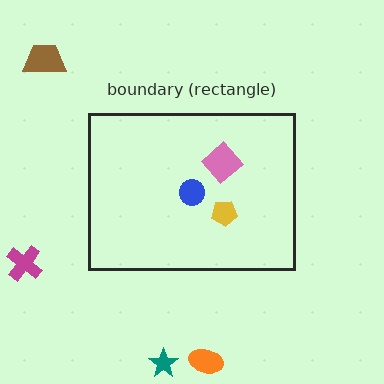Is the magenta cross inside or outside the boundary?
Outside.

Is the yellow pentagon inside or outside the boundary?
Inside.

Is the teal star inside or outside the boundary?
Outside.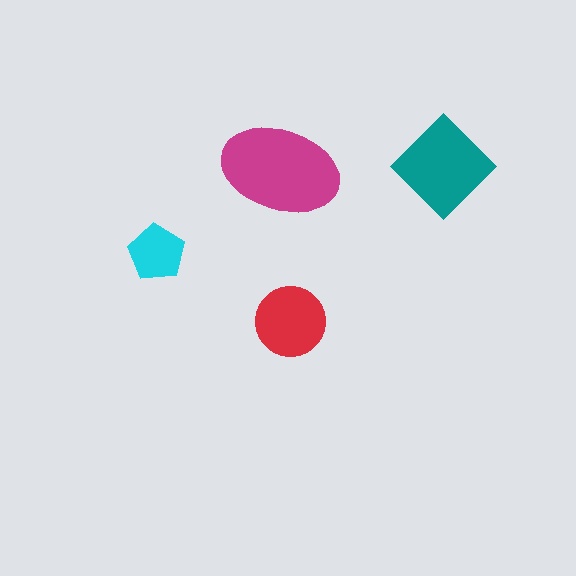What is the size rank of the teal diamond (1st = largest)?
2nd.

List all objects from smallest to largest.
The cyan pentagon, the red circle, the teal diamond, the magenta ellipse.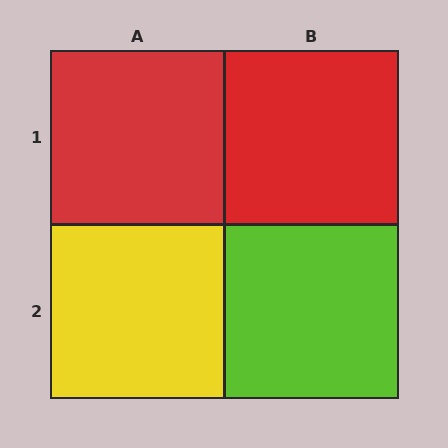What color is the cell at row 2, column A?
Yellow.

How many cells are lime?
1 cell is lime.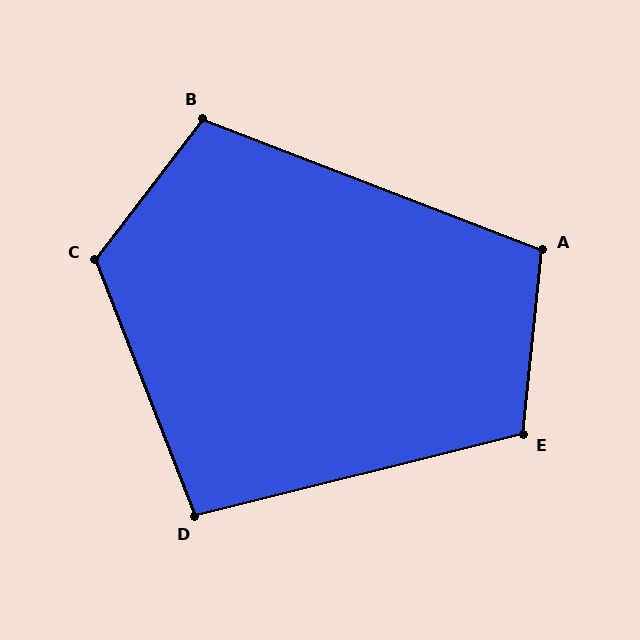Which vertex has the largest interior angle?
C, at approximately 121 degrees.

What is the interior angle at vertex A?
Approximately 105 degrees (obtuse).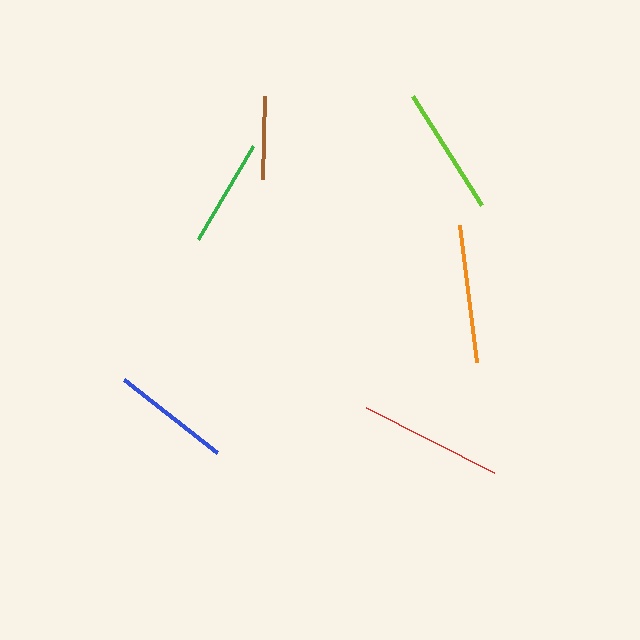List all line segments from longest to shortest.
From longest to shortest: red, orange, lime, blue, green, brown.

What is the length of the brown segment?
The brown segment is approximately 82 pixels long.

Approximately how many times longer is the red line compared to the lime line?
The red line is approximately 1.1 times the length of the lime line.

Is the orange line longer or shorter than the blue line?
The orange line is longer than the blue line.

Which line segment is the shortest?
The brown line is the shortest at approximately 82 pixels.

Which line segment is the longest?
The red line is the longest at approximately 143 pixels.